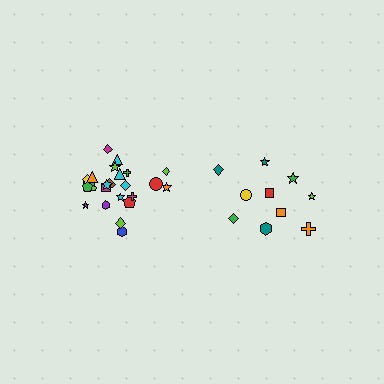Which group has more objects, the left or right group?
The left group.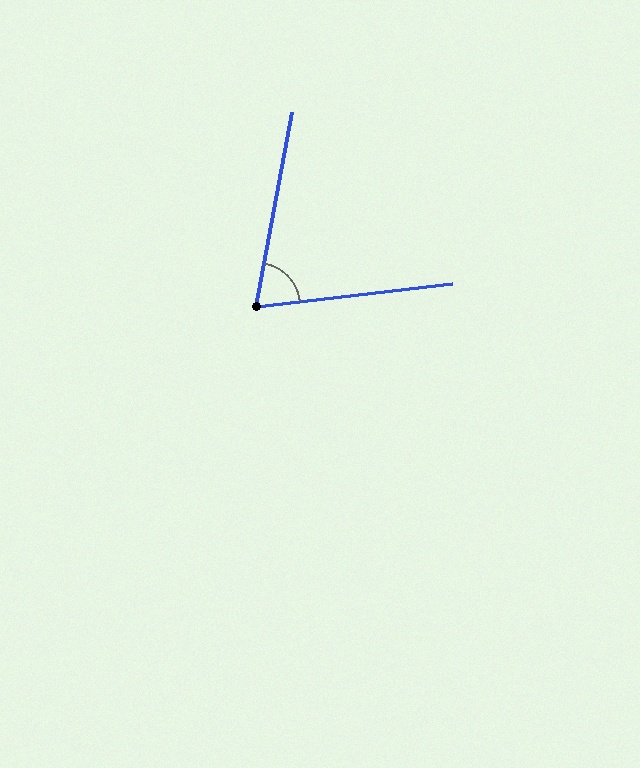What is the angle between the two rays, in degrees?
Approximately 73 degrees.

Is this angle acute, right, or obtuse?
It is acute.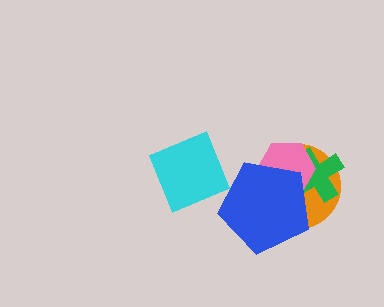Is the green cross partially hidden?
Yes, it is partially covered by another shape.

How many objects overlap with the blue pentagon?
3 objects overlap with the blue pentagon.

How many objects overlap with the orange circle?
3 objects overlap with the orange circle.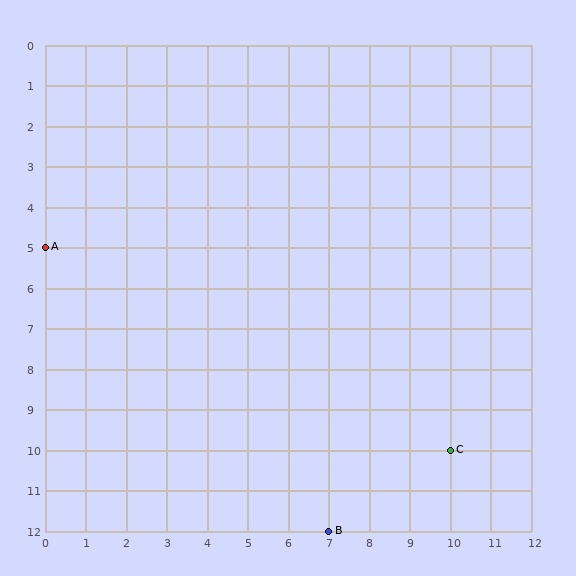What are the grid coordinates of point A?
Point A is at grid coordinates (0, 5).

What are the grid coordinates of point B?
Point B is at grid coordinates (7, 12).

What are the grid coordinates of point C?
Point C is at grid coordinates (10, 10).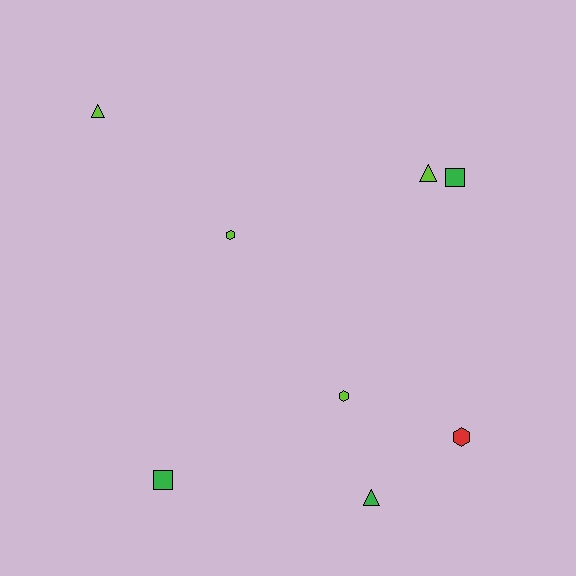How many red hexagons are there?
There is 1 red hexagon.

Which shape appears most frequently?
Hexagon, with 3 objects.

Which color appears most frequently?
Lime, with 4 objects.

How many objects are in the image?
There are 8 objects.